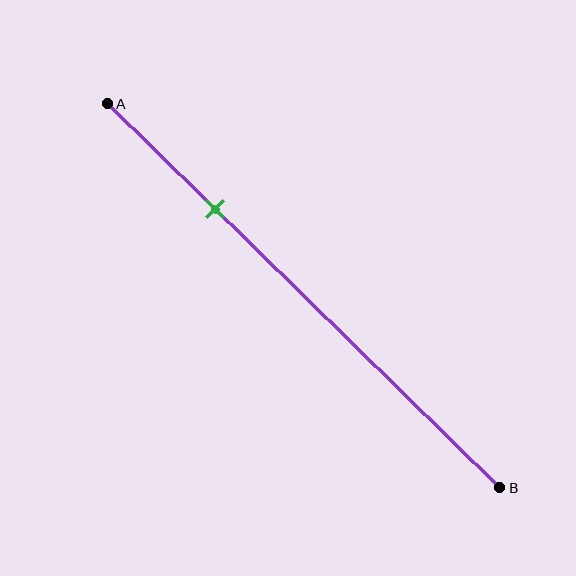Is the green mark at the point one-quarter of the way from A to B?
Yes, the mark is approximately at the one-quarter point.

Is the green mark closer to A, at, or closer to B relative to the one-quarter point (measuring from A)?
The green mark is approximately at the one-quarter point of segment AB.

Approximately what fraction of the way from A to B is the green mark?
The green mark is approximately 25% of the way from A to B.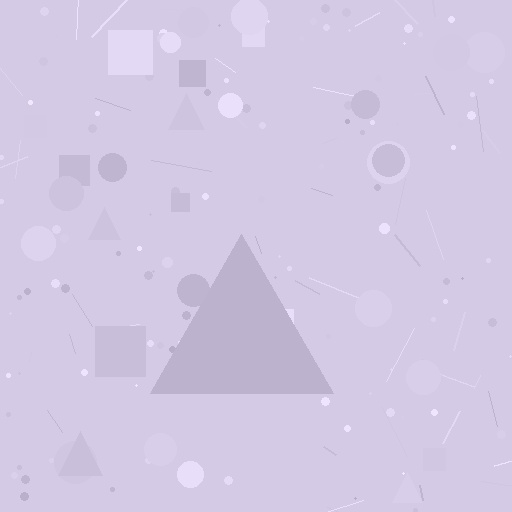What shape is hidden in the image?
A triangle is hidden in the image.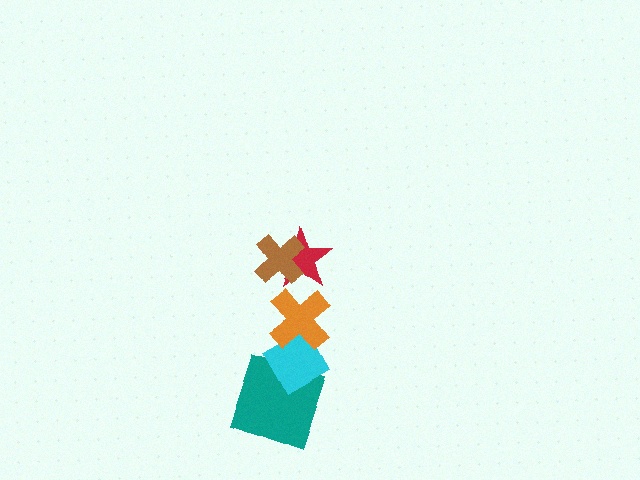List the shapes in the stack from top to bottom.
From top to bottom: the brown cross, the red star, the orange cross, the cyan diamond, the teal square.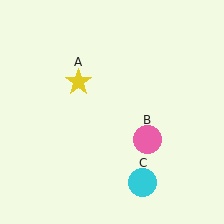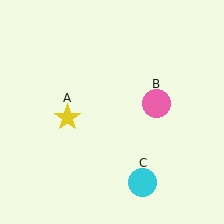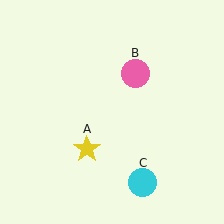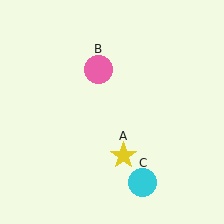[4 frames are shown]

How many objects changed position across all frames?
2 objects changed position: yellow star (object A), pink circle (object B).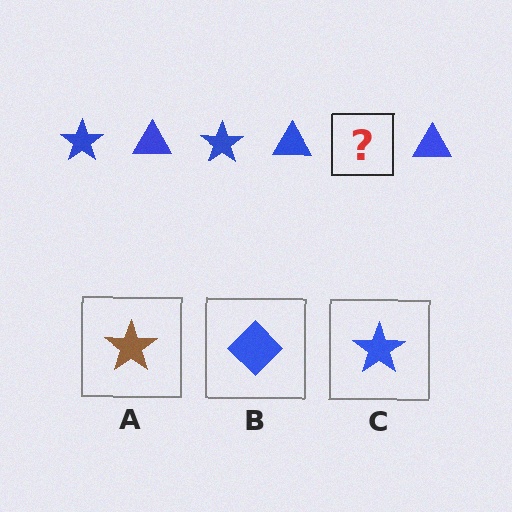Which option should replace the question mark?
Option C.